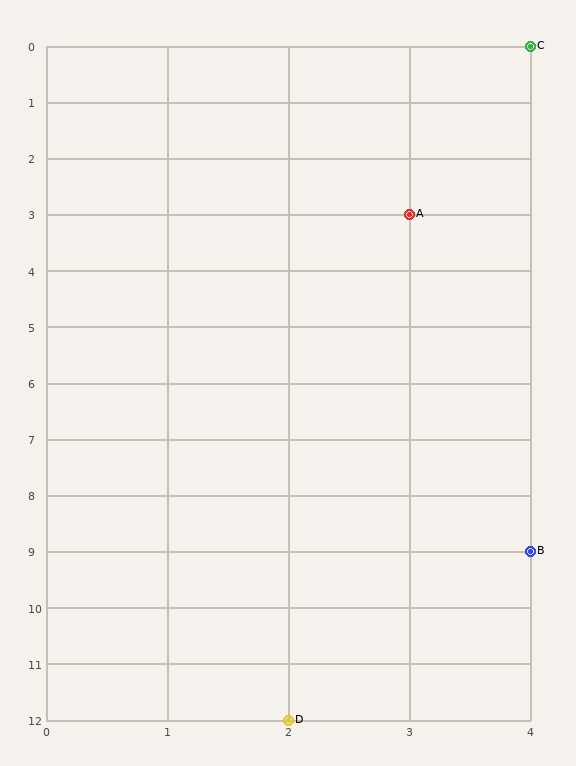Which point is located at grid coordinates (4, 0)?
Point C is at (4, 0).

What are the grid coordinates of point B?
Point B is at grid coordinates (4, 9).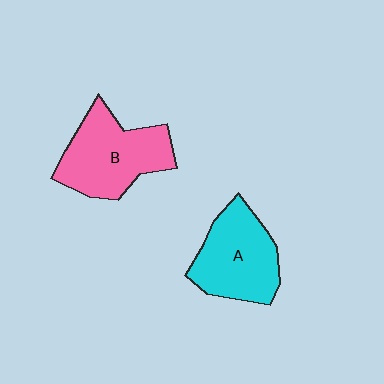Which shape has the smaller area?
Shape A (cyan).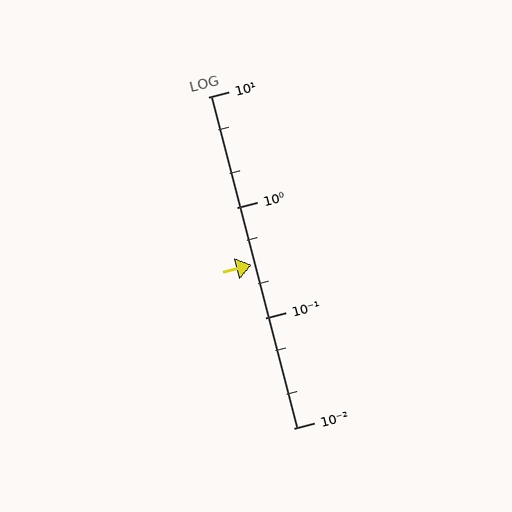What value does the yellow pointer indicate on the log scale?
The pointer indicates approximately 0.3.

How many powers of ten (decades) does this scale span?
The scale spans 3 decades, from 0.01 to 10.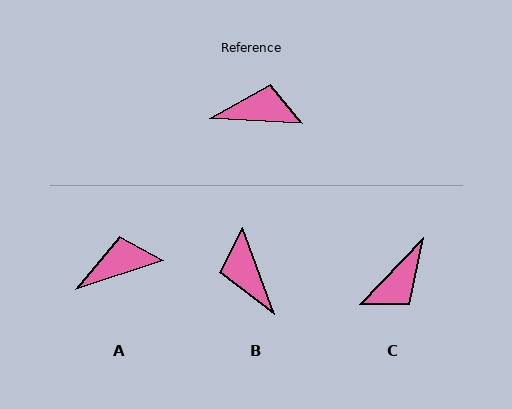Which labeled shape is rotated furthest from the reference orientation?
C, about 131 degrees away.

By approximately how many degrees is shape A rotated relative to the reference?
Approximately 21 degrees counter-clockwise.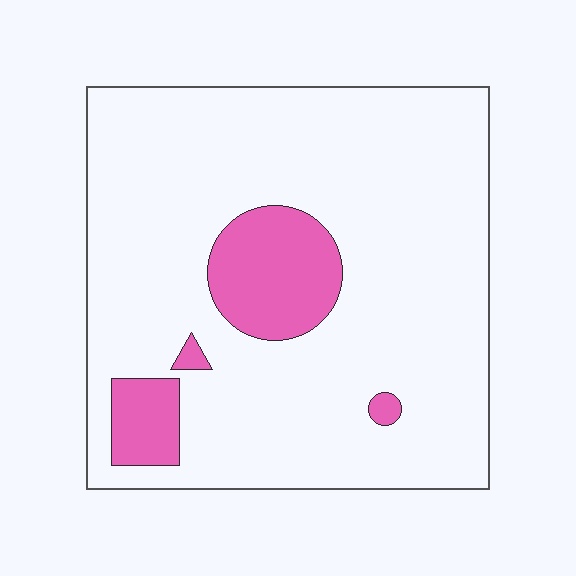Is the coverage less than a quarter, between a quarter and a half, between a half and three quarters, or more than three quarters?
Less than a quarter.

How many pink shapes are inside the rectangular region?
4.